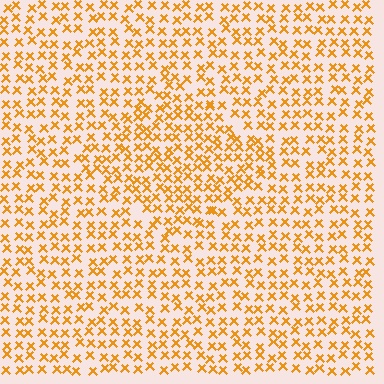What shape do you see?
I see a diamond.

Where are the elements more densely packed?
The elements are more densely packed inside the diamond boundary.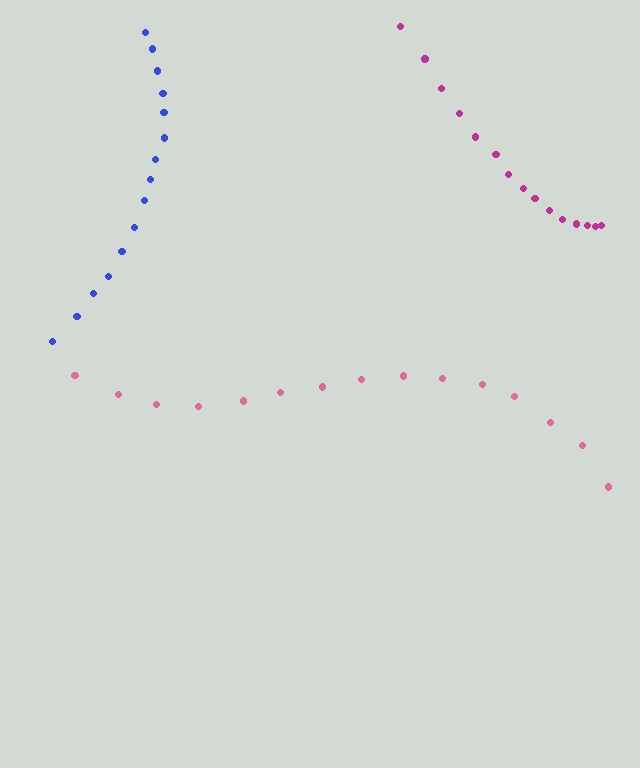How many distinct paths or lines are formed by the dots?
There are 3 distinct paths.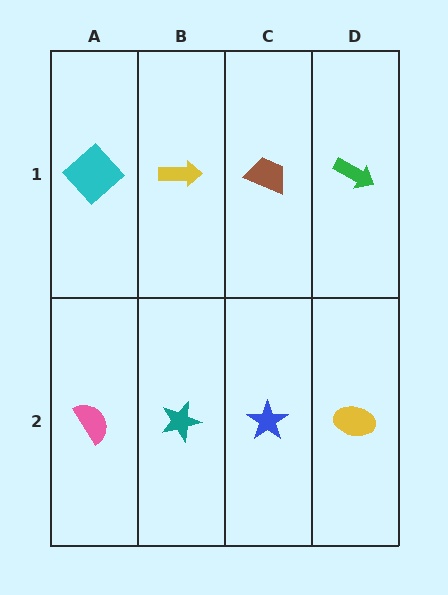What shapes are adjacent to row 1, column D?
A yellow ellipse (row 2, column D), a brown trapezoid (row 1, column C).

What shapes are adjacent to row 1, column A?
A pink semicircle (row 2, column A), a yellow arrow (row 1, column B).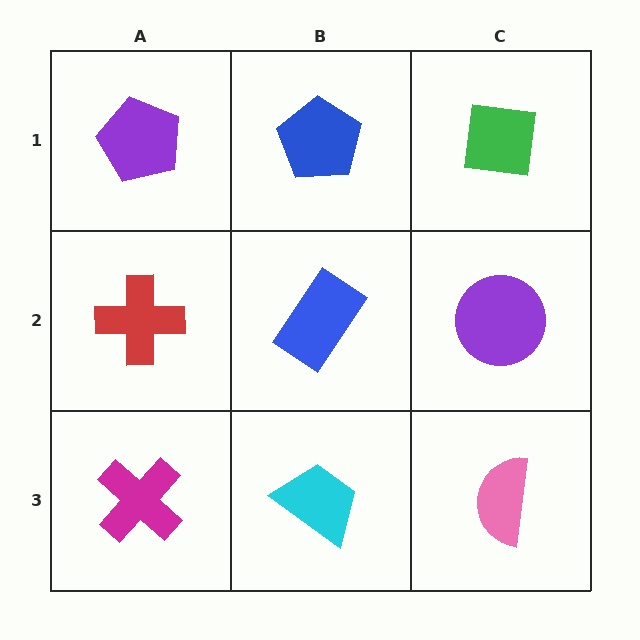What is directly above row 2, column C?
A green square.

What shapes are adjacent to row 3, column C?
A purple circle (row 2, column C), a cyan trapezoid (row 3, column B).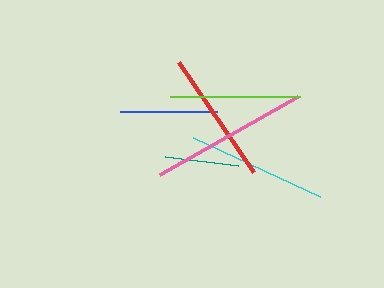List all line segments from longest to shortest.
From longest to shortest: pink, cyan, red, lime, blue, teal.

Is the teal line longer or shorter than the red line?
The red line is longer than the teal line.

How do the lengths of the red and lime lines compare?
The red and lime lines are approximately the same length.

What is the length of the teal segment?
The teal segment is approximately 74 pixels long.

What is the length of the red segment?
The red segment is approximately 133 pixels long.